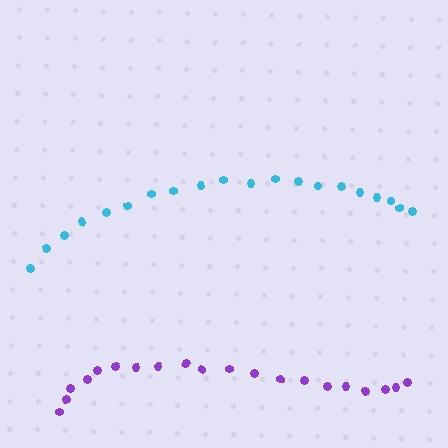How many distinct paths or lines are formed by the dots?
There are 2 distinct paths.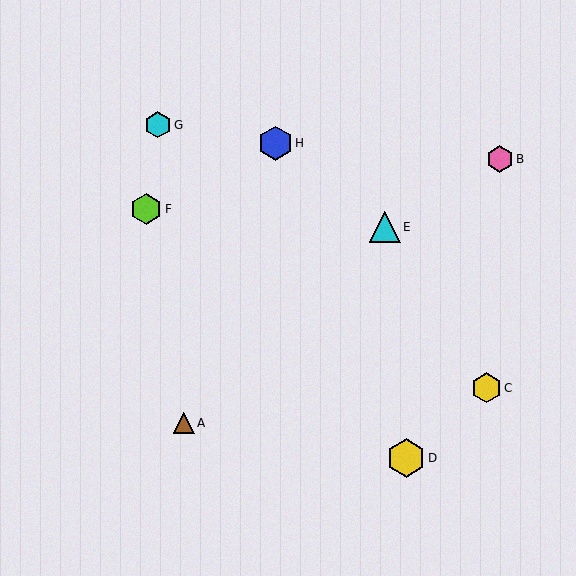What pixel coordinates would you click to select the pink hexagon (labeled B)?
Click at (500, 159) to select the pink hexagon B.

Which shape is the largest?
The yellow hexagon (labeled D) is the largest.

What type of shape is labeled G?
Shape G is a cyan hexagon.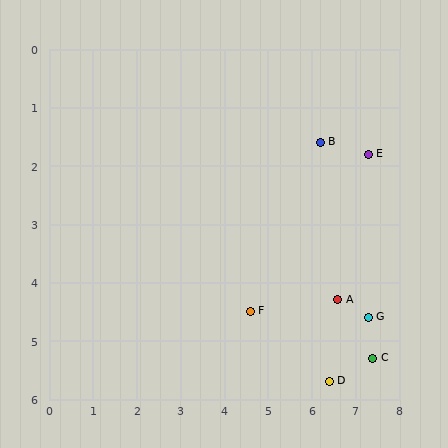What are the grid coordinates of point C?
Point C is at approximately (7.4, 5.3).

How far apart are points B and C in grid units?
Points B and C are about 3.9 grid units apart.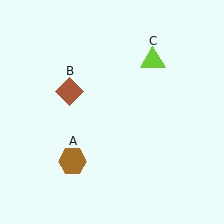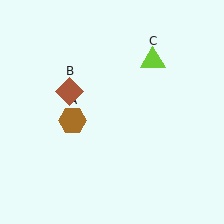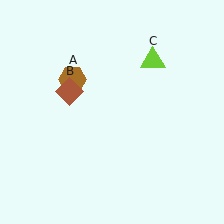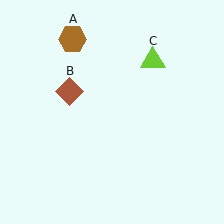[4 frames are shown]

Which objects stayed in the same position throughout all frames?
Brown diamond (object B) and lime triangle (object C) remained stationary.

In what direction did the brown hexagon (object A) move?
The brown hexagon (object A) moved up.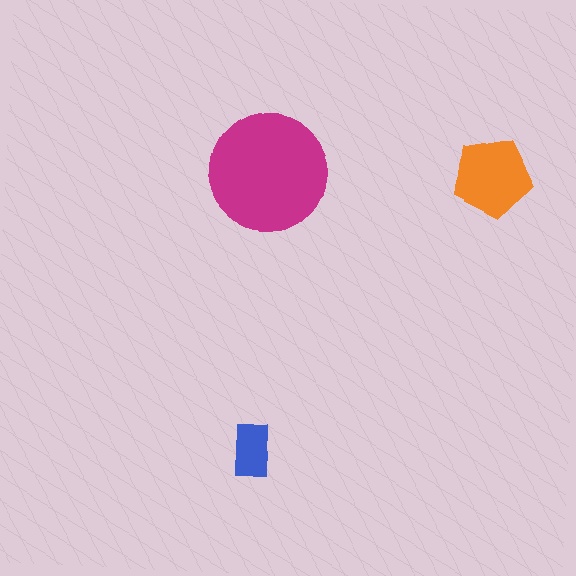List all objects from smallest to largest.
The blue rectangle, the orange pentagon, the magenta circle.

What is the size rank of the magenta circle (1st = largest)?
1st.